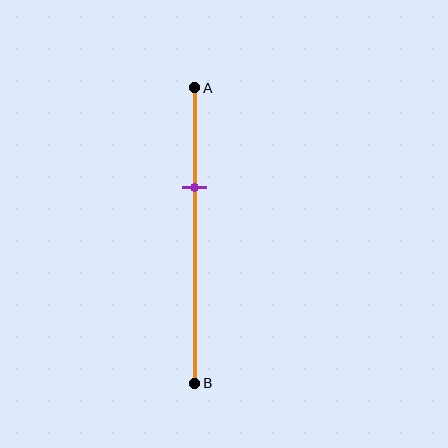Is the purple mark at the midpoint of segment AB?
No, the mark is at about 35% from A, not at the 50% midpoint.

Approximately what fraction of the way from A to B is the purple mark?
The purple mark is approximately 35% of the way from A to B.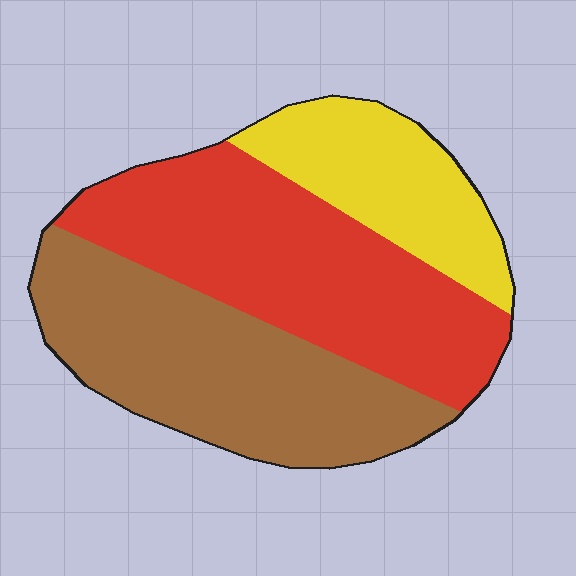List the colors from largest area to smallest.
From largest to smallest: red, brown, yellow.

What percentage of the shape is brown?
Brown takes up about three eighths (3/8) of the shape.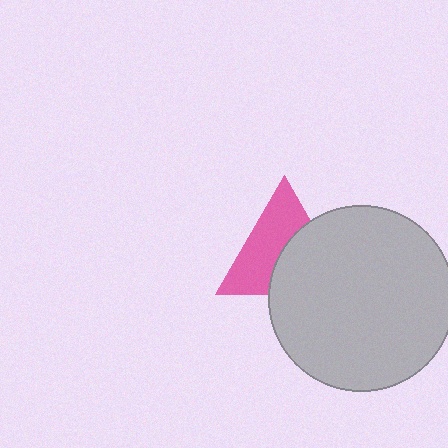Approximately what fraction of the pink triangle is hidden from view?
Roughly 46% of the pink triangle is hidden behind the light gray circle.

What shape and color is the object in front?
The object in front is a light gray circle.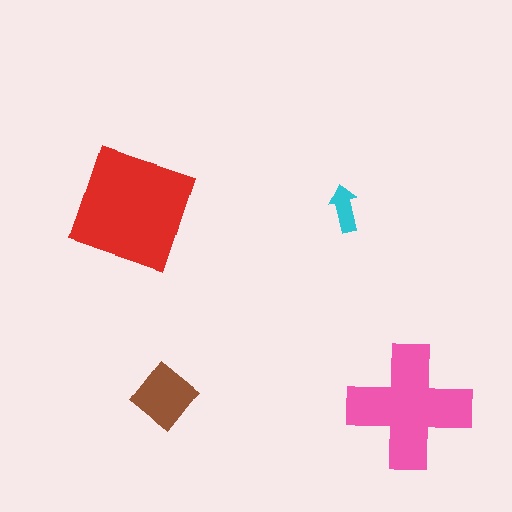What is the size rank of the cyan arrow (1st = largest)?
4th.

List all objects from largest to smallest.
The red square, the pink cross, the brown diamond, the cyan arrow.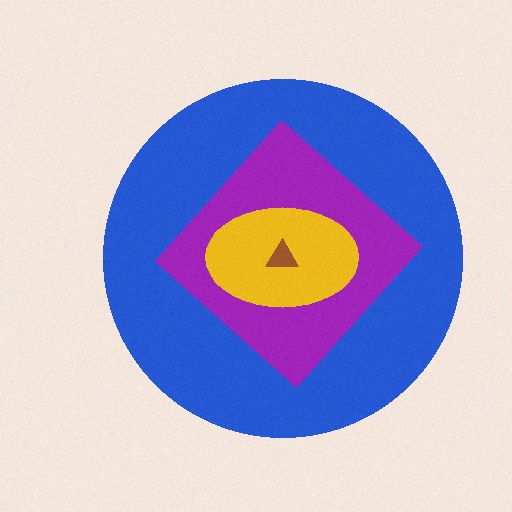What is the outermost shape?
The blue circle.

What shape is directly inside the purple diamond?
The yellow ellipse.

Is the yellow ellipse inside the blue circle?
Yes.